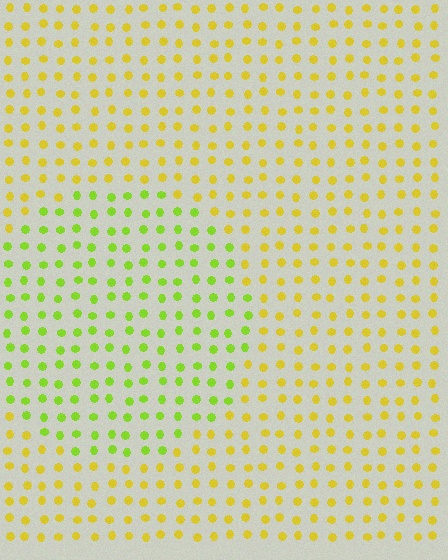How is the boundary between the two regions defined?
The boundary is defined purely by a slight shift in hue (about 36 degrees). Spacing, size, and orientation are identical on both sides.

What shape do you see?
I see a circle.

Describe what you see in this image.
The image is filled with small yellow elements in a uniform arrangement. A circle-shaped region is visible where the elements are tinted to a slightly different hue, forming a subtle color boundary.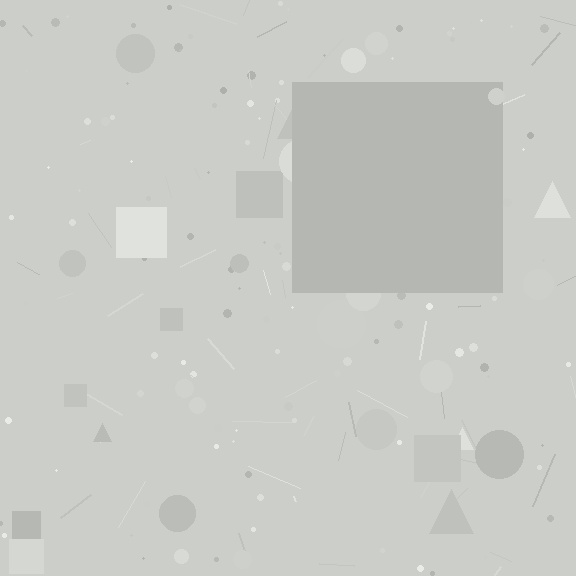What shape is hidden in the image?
A square is hidden in the image.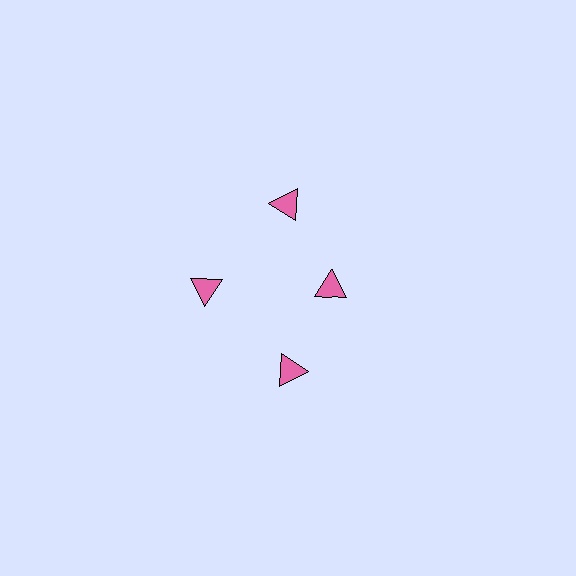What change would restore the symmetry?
The symmetry would be restored by moving it outward, back onto the ring so that all 4 triangles sit at equal angles and equal distance from the center.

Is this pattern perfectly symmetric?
No. The 4 pink triangles are arranged in a ring, but one element near the 3 o'clock position is pulled inward toward the center, breaking the 4-fold rotational symmetry.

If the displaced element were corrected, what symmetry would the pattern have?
It would have 4-fold rotational symmetry — the pattern would map onto itself every 90 degrees.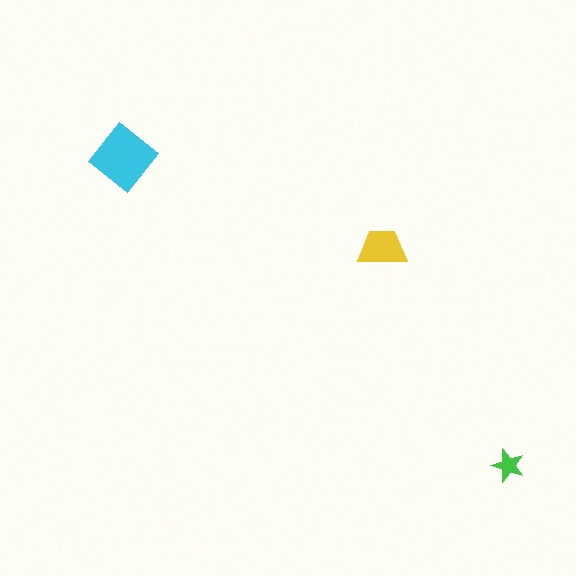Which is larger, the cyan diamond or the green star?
The cyan diamond.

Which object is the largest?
The cyan diamond.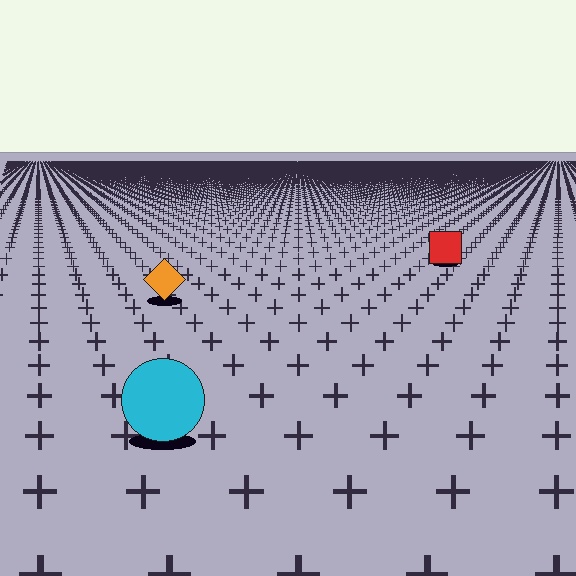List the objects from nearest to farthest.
From nearest to farthest: the cyan circle, the orange diamond, the red square.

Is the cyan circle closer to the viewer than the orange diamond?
Yes. The cyan circle is closer — you can tell from the texture gradient: the ground texture is coarser near it.